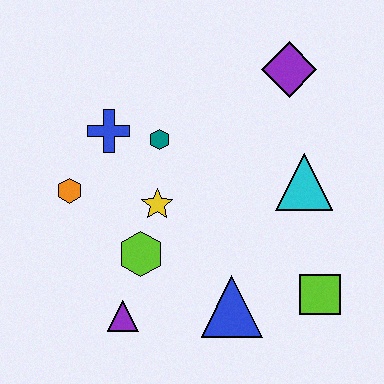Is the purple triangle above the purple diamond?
No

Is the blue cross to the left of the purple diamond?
Yes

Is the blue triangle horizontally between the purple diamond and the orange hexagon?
Yes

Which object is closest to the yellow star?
The lime hexagon is closest to the yellow star.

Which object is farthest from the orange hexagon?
The lime square is farthest from the orange hexagon.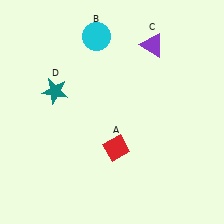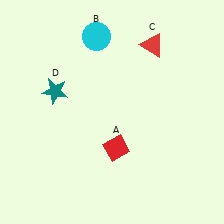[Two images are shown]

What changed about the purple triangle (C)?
In Image 1, C is purple. In Image 2, it changed to red.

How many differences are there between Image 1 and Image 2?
There is 1 difference between the two images.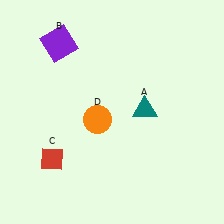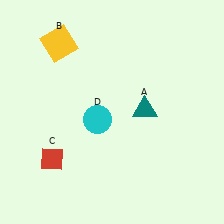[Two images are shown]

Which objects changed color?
B changed from purple to yellow. D changed from orange to cyan.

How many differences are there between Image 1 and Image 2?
There are 2 differences between the two images.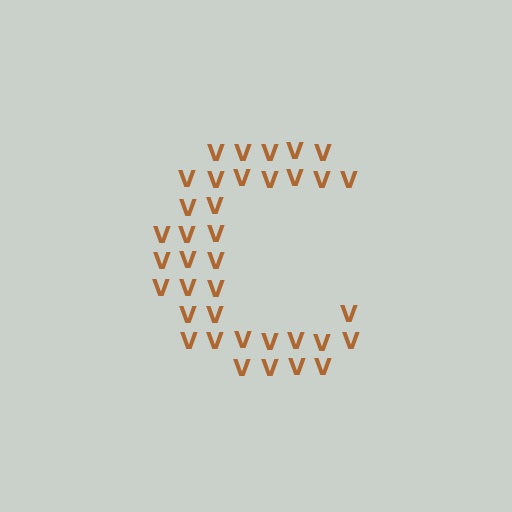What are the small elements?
The small elements are letter V's.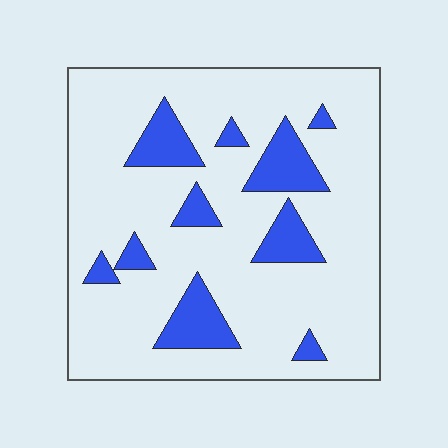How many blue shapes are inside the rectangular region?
10.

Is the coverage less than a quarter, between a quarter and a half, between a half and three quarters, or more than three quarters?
Less than a quarter.